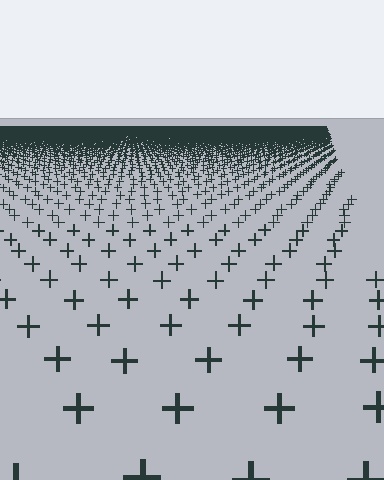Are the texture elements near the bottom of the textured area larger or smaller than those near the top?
Larger. Near the bottom, elements are closer to the viewer and appear at a bigger on-screen size.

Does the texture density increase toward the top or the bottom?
Density increases toward the top.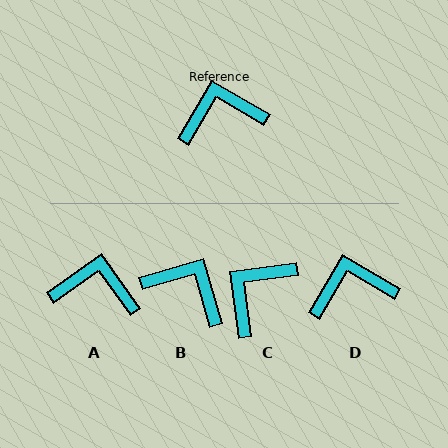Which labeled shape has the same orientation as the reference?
D.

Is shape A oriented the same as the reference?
No, it is off by about 24 degrees.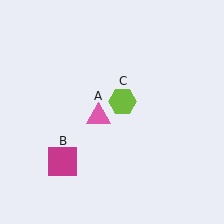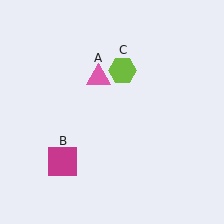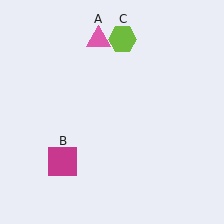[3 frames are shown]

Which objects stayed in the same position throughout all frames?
Magenta square (object B) remained stationary.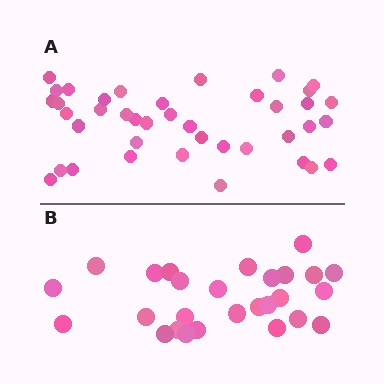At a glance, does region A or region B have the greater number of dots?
Region A (the top region) has more dots.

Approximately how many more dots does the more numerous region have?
Region A has approximately 15 more dots than region B.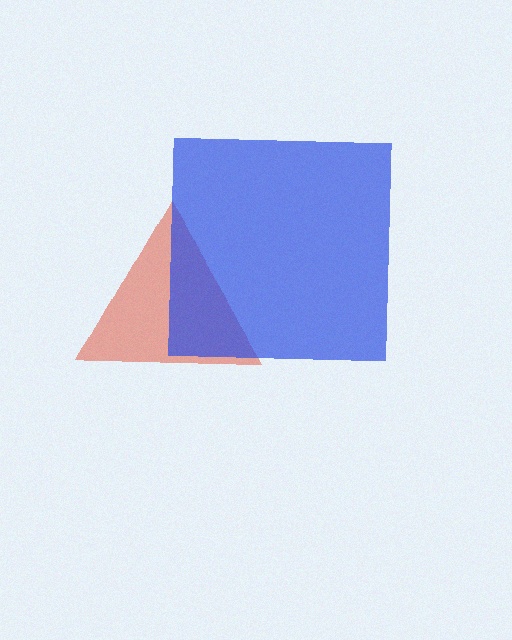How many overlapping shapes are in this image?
There are 2 overlapping shapes in the image.